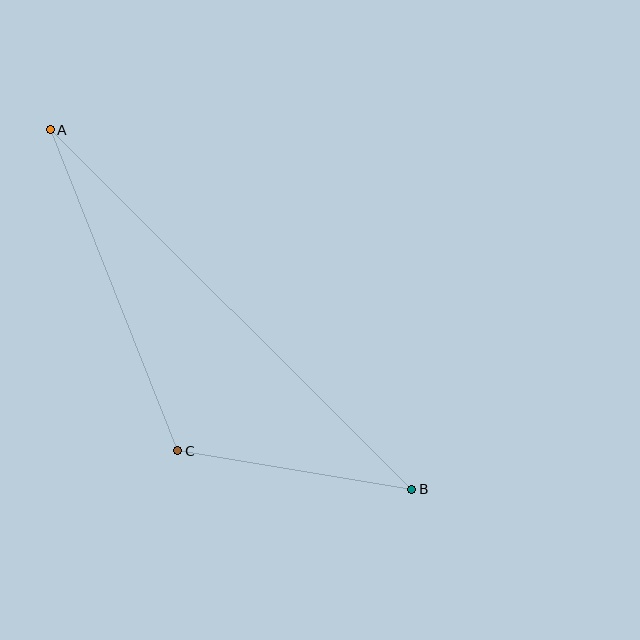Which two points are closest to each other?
Points B and C are closest to each other.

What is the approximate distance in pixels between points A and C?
The distance between A and C is approximately 345 pixels.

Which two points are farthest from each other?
Points A and B are farthest from each other.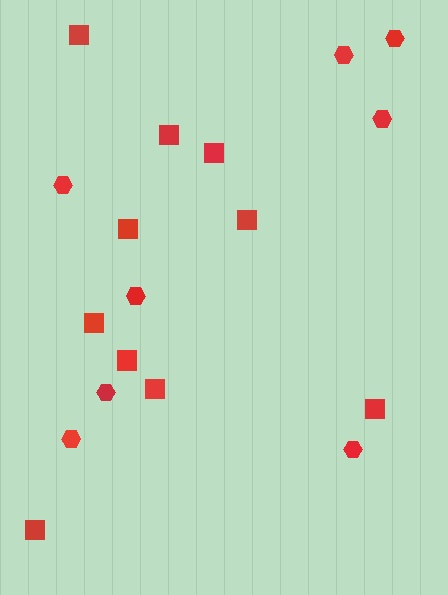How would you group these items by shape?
There are 2 groups: one group of hexagons (8) and one group of squares (10).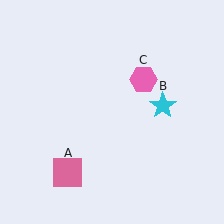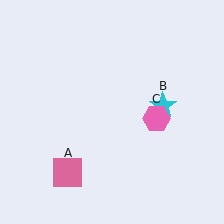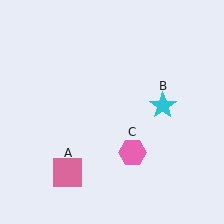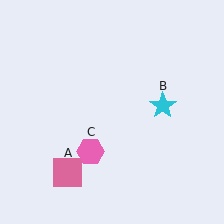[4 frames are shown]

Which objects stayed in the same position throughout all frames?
Pink square (object A) and cyan star (object B) remained stationary.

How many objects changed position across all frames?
1 object changed position: pink hexagon (object C).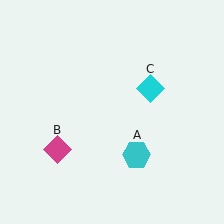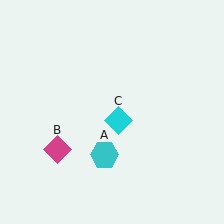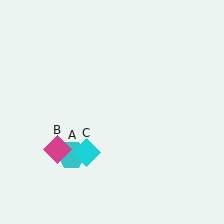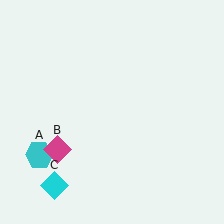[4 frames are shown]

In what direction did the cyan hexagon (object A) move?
The cyan hexagon (object A) moved left.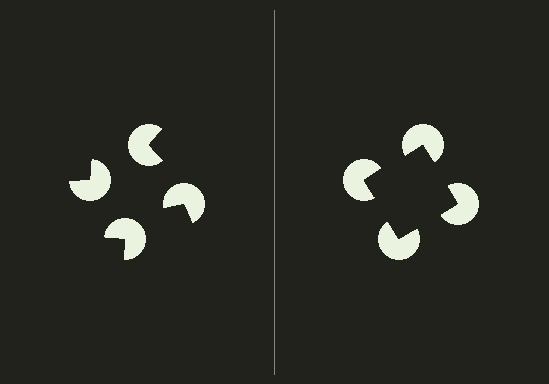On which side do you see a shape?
An illusory square appears on the right side. On the left side the wedge cuts are rotated, so no coherent shape forms.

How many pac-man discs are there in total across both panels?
8 — 4 on each side.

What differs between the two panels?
The pac-man discs are positioned identically on both sides; only the wedge orientations differ. On the right they align to a square; on the left they are misaligned.